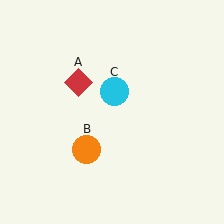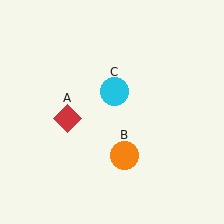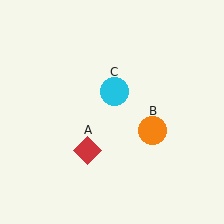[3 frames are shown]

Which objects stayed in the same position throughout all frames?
Cyan circle (object C) remained stationary.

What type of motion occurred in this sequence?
The red diamond (object A), orange circle (object B) rotated counterclockwise around the center of the scene.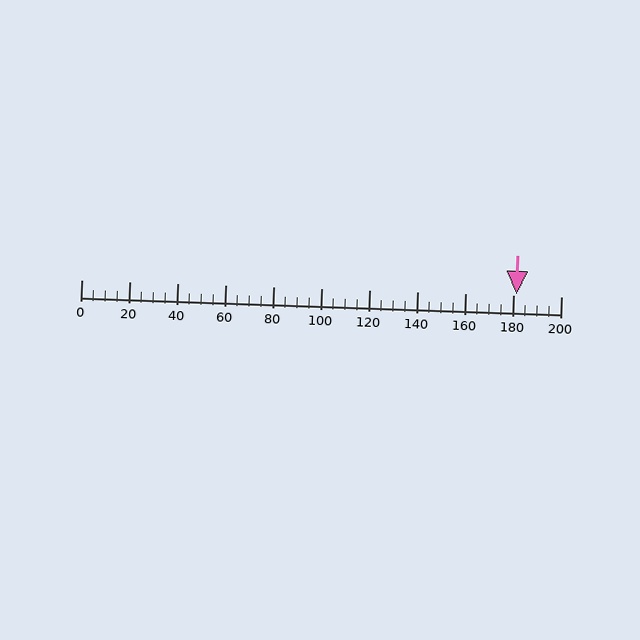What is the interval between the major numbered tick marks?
The major tick marks are spaced 20 units apart.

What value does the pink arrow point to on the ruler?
The pink arrow points to approximately 181.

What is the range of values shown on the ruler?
The ruler shows values from 0 to 200.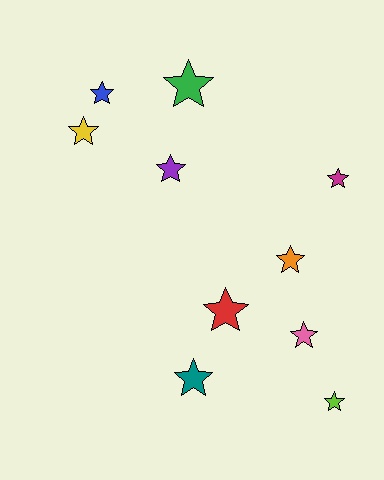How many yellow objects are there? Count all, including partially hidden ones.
There is 1 yellow object.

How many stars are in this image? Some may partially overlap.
There are 10 stars.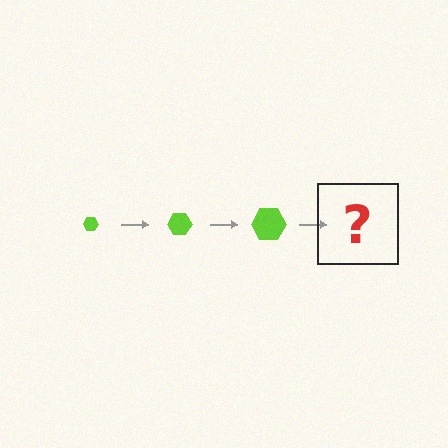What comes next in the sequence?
The next element should be a lime hexagon, larger than the previous one.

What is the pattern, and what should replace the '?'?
The pattern is that the hexagon gets progressively larger each step. The '?' should be a lime hexagon, larger than the previous one.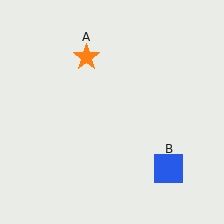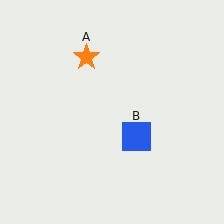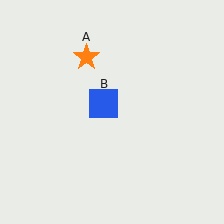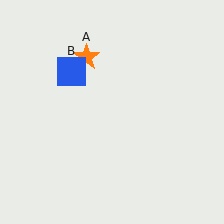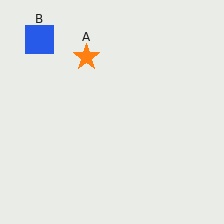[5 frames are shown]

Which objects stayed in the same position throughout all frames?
Orange star (object A) remained stationary.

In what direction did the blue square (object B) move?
The blue square (object B) moved up and to the left.